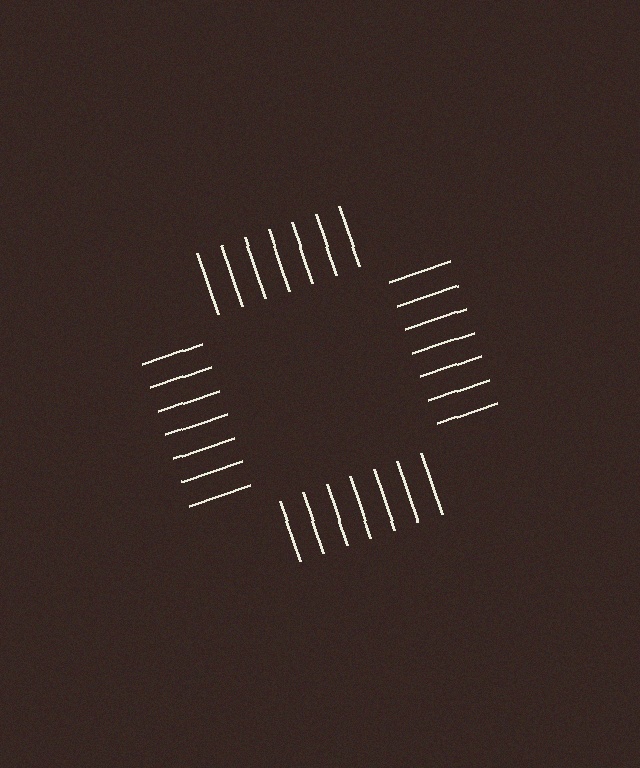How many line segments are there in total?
28 — 7 along each of the 4 edges.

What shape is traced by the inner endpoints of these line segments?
An illusory square — the line segments terminate on its edges but no continuous stroke is drawn.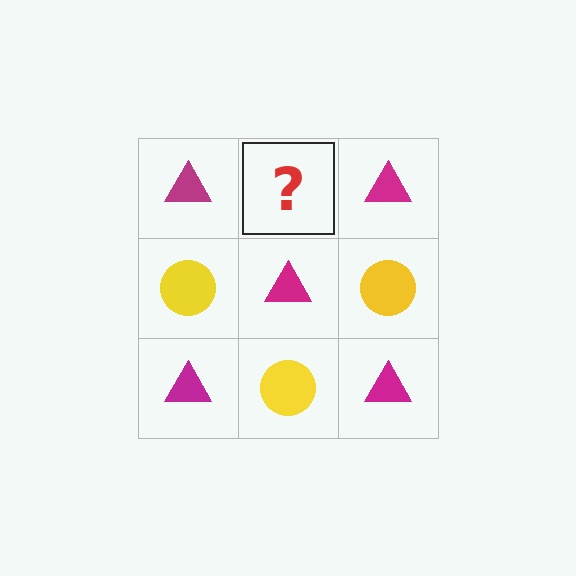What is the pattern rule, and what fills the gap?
The rule is that it alternates magenta triangle and yellow circle in a checkerboard pattern. The gap should be filled with a yellow circle.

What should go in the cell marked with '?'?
The missing cell should contain a yellow circle.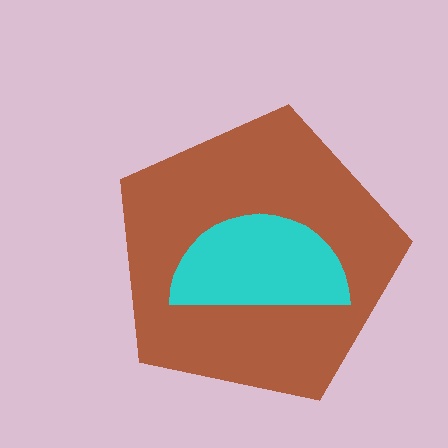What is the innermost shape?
The cyan semicircle.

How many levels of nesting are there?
2.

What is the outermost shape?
The brown pentagon.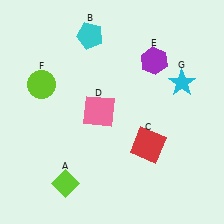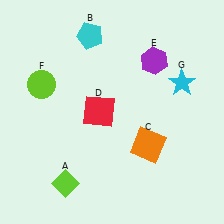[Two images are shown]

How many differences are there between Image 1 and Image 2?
There are 2 differences between the two images.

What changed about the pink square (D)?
In Image 1, D is pink. In Image 2, it changed to red.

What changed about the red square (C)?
In Image 1, C is red. In Image 2, it changed to orange.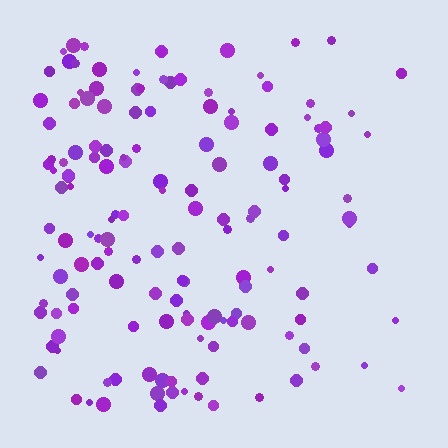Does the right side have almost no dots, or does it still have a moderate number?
Still a moderate number, just noticeably fewer than the left.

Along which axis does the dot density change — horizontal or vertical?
Horizontal.